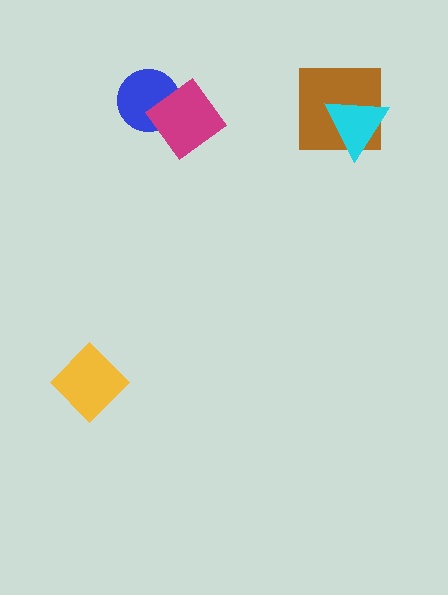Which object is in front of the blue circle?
The magenta diamond is in front of the blue circle.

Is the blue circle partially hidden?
Yes, it is partially covered by another shape.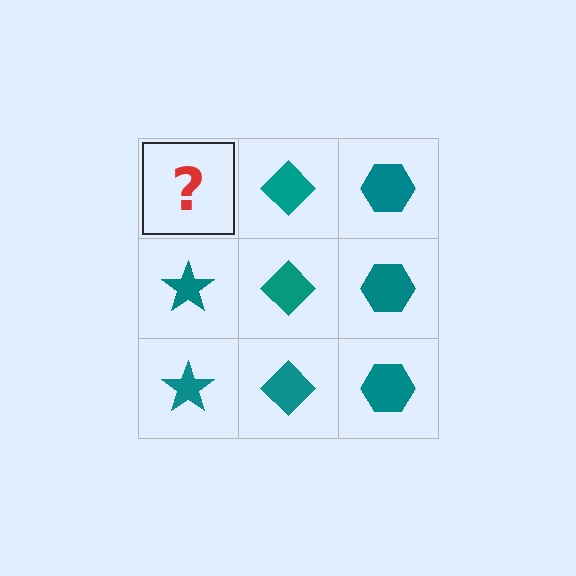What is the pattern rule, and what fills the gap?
The rule is that each column has a consistent shape. The gap should be filled with a teal star.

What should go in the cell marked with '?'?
The missing cell should contain a teal star.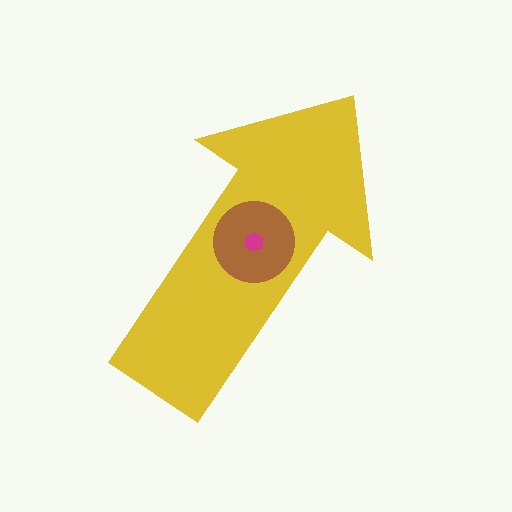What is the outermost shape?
The yellow arrow.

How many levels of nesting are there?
3.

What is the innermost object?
The magenta hexagon.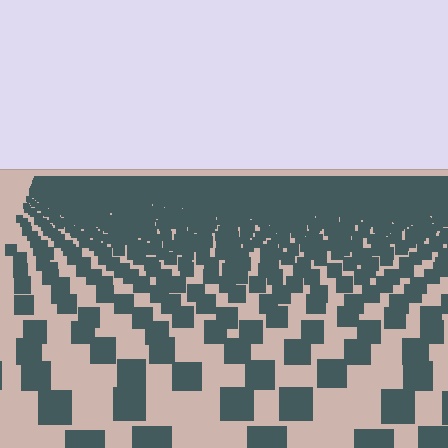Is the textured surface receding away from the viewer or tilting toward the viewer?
The surface is receding away from the viewer. Texture elements get smaller and denser toward the top.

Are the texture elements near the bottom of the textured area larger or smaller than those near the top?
Larger. Near the bottom, elements are closer to the viewer and appear at a bigger on-screen size.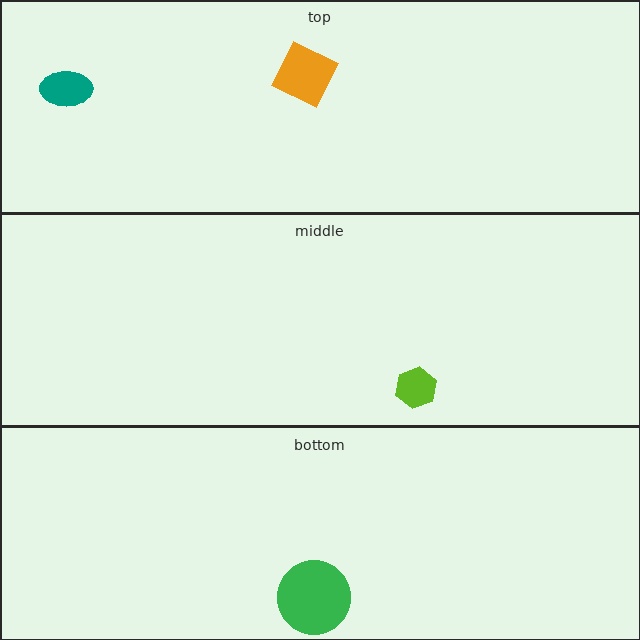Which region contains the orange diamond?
The top region.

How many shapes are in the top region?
2.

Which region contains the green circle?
The bottom region.